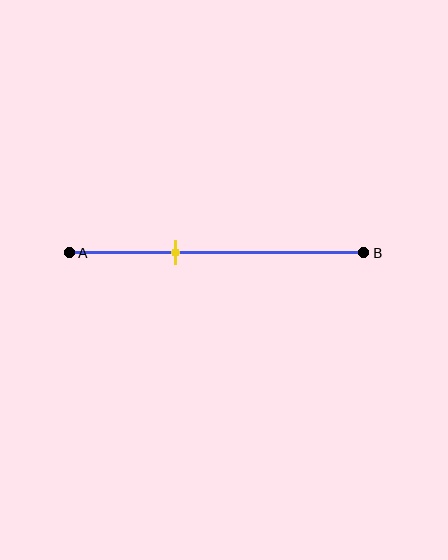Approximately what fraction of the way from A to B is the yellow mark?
The yellow mark is approximately 35% of the way from A to B.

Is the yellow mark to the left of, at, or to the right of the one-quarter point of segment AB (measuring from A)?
The yellow mark is to the right of the one-quarter point of segment AB.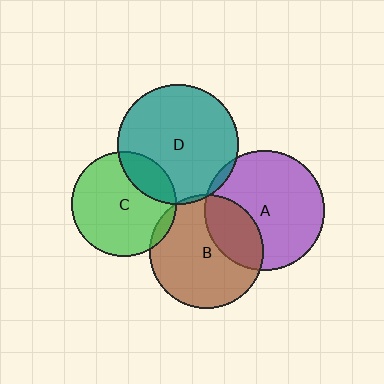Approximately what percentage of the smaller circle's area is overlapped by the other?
Approximately 20%.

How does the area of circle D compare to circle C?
Approximately 1.3 times.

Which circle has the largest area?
Circle D (teal).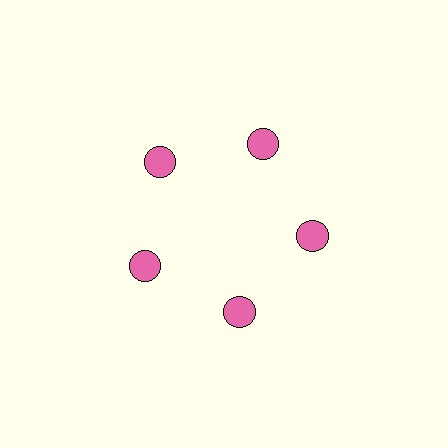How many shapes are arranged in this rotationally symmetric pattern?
There are 5 shapes, arranged in 5 groups of 1.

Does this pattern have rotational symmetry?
Yes, this pattern has 5-fold rotational symmetry. It looks the same after rotating 72 degrees around the center.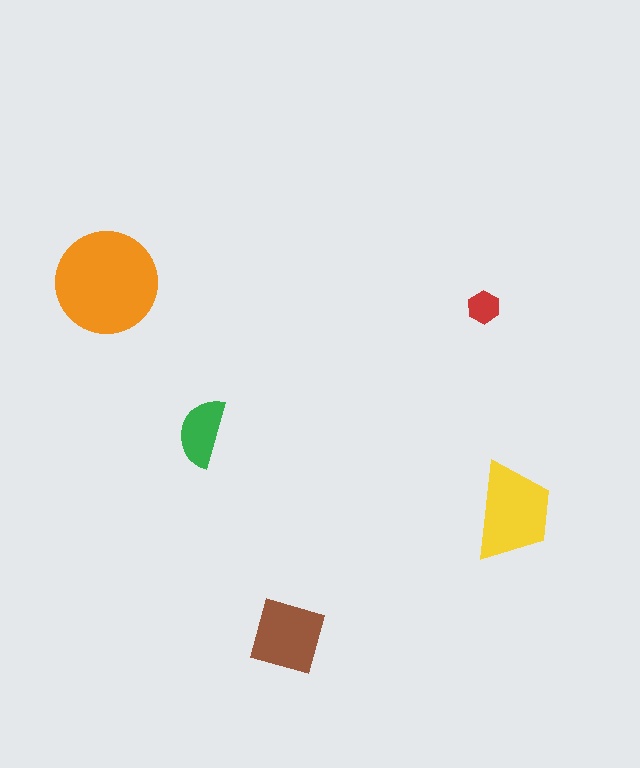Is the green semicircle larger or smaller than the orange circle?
Smaller.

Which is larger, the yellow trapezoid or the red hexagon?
The yellow trapezoid.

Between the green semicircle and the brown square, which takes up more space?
The brown square.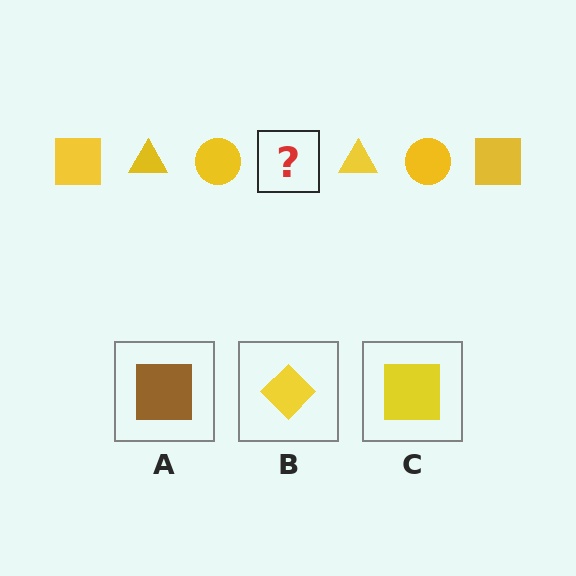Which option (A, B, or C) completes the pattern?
C.